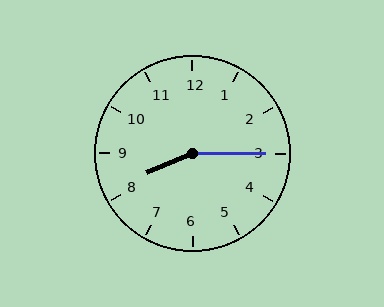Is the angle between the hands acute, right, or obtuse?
It is obtuse.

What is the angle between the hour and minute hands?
Approximately 158 degrees.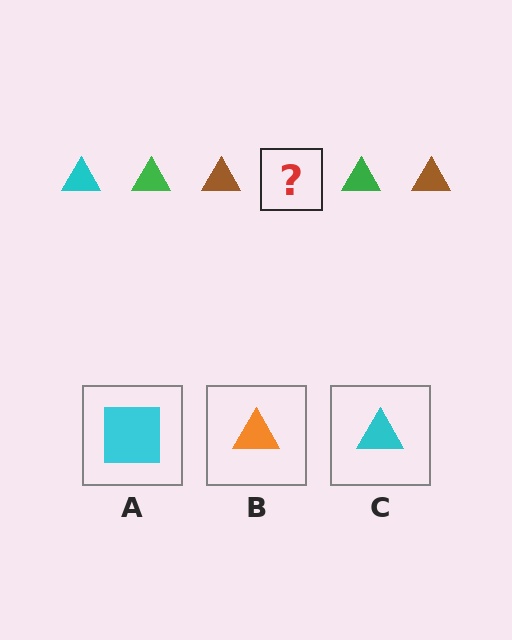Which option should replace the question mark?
Option C.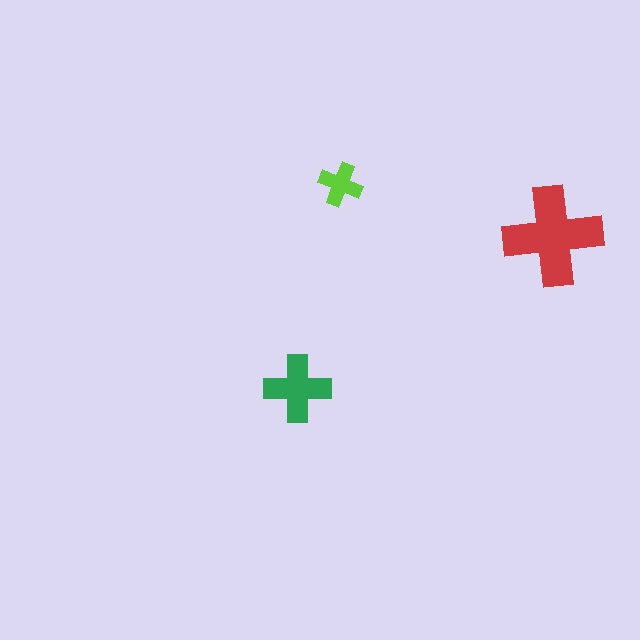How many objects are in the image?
There are 3 objects in the image.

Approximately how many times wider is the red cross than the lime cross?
About 2.5 times wider.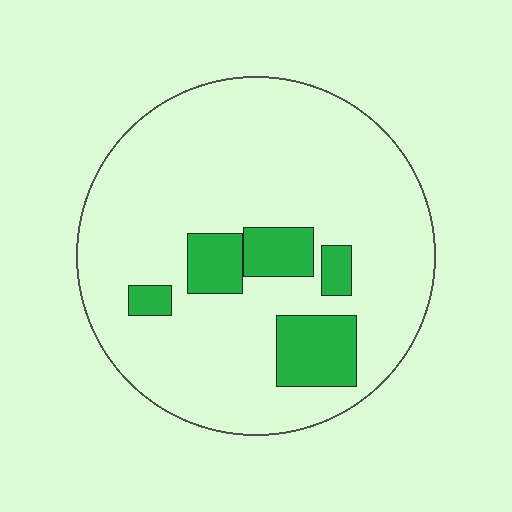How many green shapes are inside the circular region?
5.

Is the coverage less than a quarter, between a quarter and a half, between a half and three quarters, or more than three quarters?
Less than a quarter.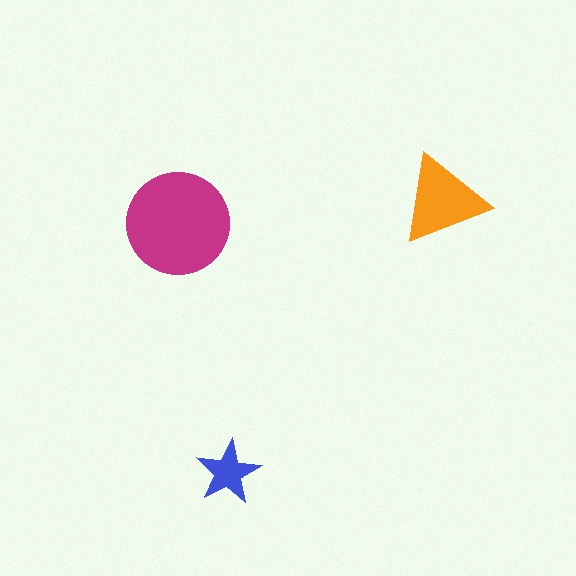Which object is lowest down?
The blue star is bottommost.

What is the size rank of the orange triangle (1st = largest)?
2nd.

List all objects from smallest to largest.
The blue star, the orange triangle, the magenta circle.